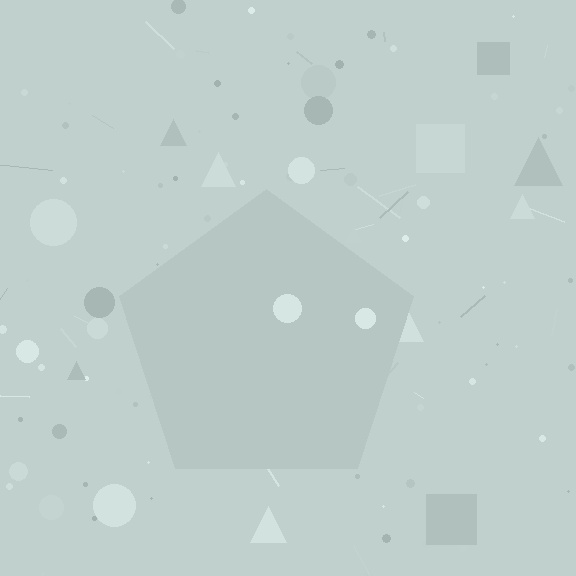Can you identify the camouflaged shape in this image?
The camouflaged shape is a pentagon.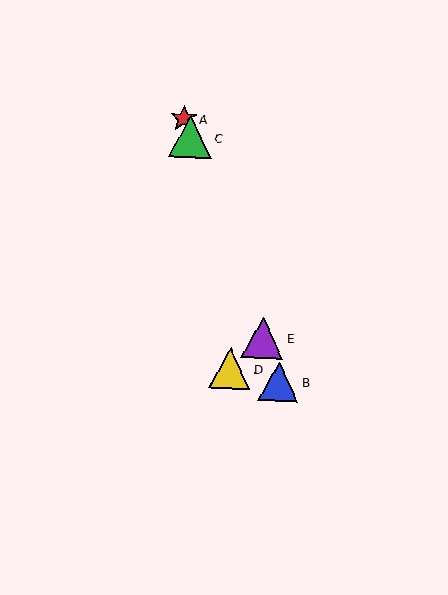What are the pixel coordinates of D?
Object D is at (230, 369).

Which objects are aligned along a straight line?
Objects A, B, C, E are aligned along a straight line.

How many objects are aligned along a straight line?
4 objects (A, B, C, E) are aligned along a straight line.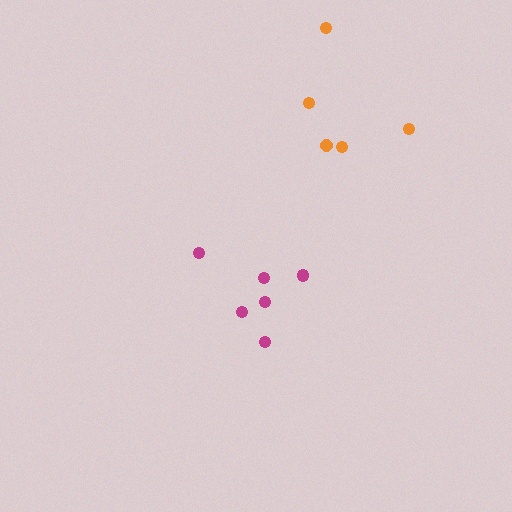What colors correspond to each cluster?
The clusters are colored: orange, magenta.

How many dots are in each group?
Group 1: 5 dots, Group 2: 6 dots (11 total).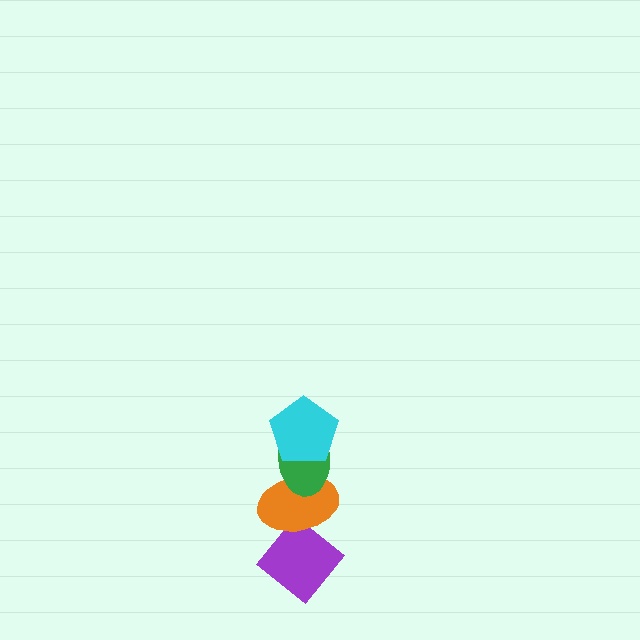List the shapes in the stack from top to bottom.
From top to bottom: the cyan pentagon, the green ellipse, the orange ellipse, the purple diamond.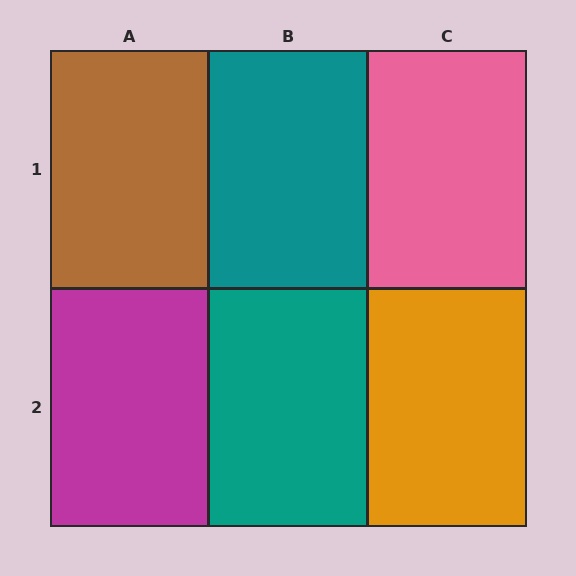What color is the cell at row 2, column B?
Teal.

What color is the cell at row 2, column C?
Orange.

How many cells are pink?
1 cell is pink.